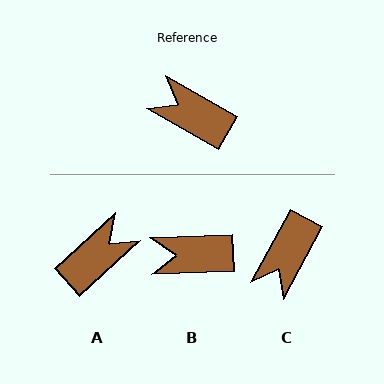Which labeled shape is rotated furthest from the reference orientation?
A, about 108 degrees away.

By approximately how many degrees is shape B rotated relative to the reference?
Approximately 32 degrees counter-clockwise.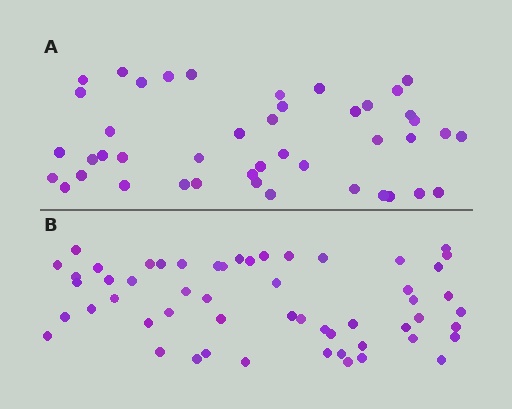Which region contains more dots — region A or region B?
Region B (the bottom region) has more dots.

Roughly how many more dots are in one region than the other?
Region B has roughly 12 or so more dots than region A.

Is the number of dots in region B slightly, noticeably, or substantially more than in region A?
Region B has noticeably more, but not dramatically so. The ratio is roughly 1.2 to 1.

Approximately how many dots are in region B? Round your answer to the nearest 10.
About 60 dots. (The exact count is 55, which rounds to 60.)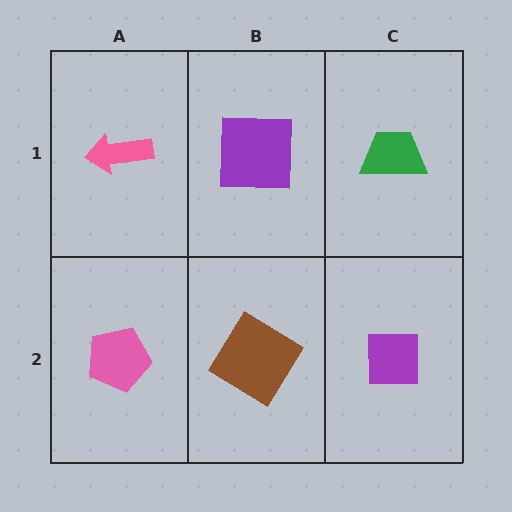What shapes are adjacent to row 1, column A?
A pink pentagon (row 2, column A), a purple square (row 1, column B).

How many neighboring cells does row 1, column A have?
2.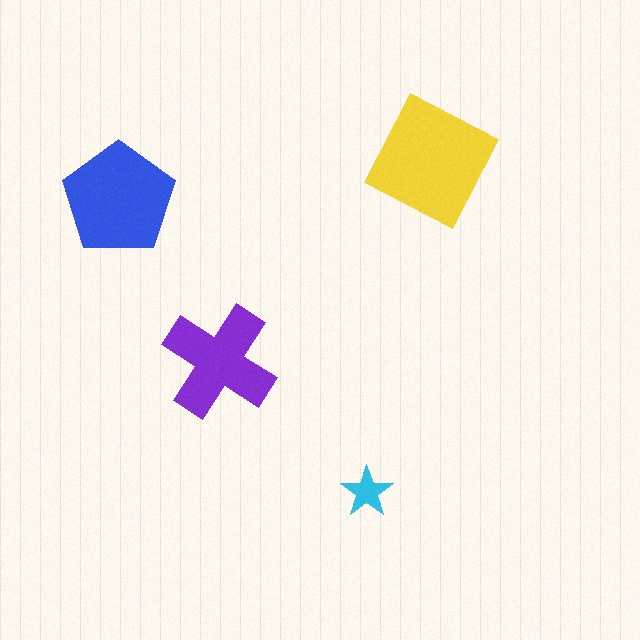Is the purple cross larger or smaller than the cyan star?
Larger.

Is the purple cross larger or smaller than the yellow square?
Smaller.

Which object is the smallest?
The cyan star.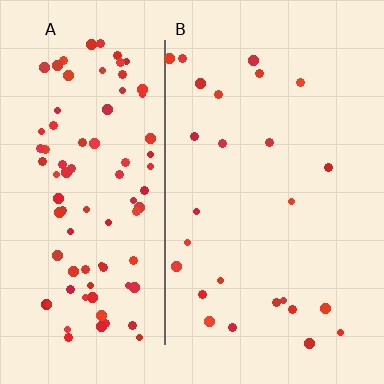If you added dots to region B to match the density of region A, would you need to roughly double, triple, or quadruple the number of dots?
Approximately quadruple.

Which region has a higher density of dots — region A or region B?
A (the left).